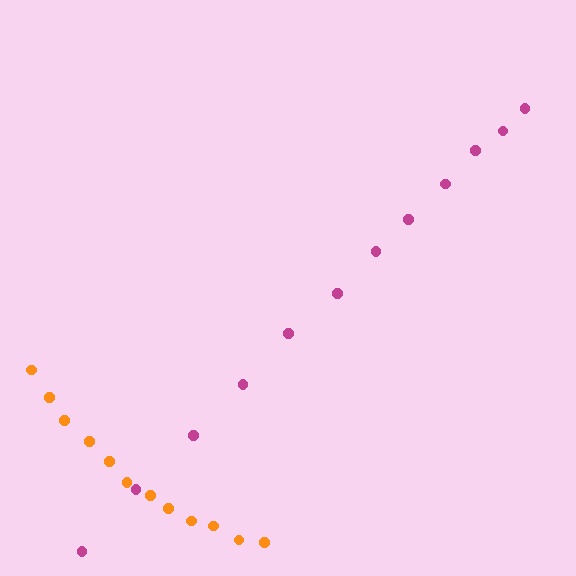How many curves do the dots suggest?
There are 2 distinct paths.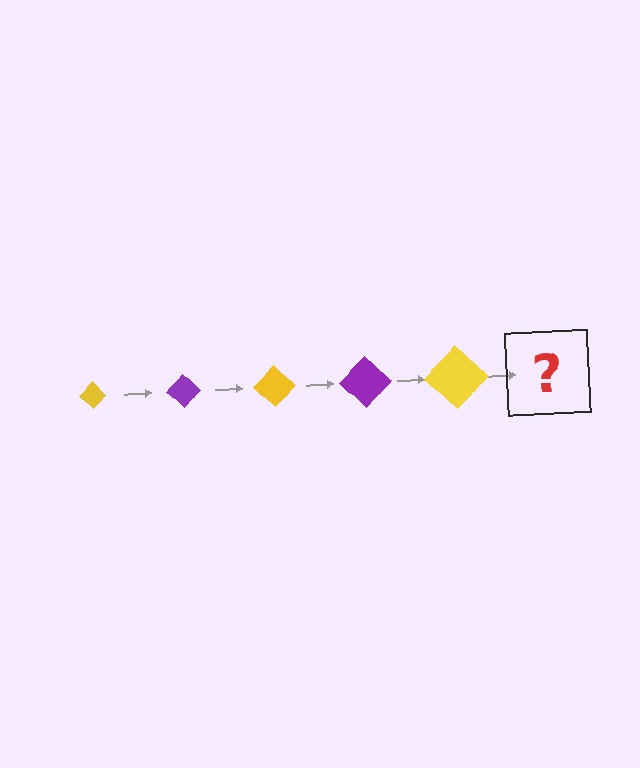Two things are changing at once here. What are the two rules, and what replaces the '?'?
The two rules are that the diamond grows larger each step and the color cycles through yellow and purple. The '?' should be a purple diamond, larger than the previous one.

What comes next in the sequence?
The next element should be a purple diamond, larger than the previous one.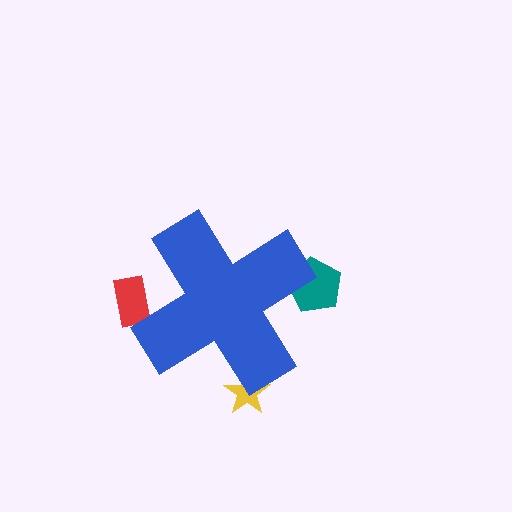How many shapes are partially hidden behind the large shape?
3 shapes are partially hidden.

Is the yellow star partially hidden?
Yes, the yellow star is partially hidden behind the blue cross.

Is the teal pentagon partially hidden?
Yes, the teal pentagon is partially hidden behind the blue cross.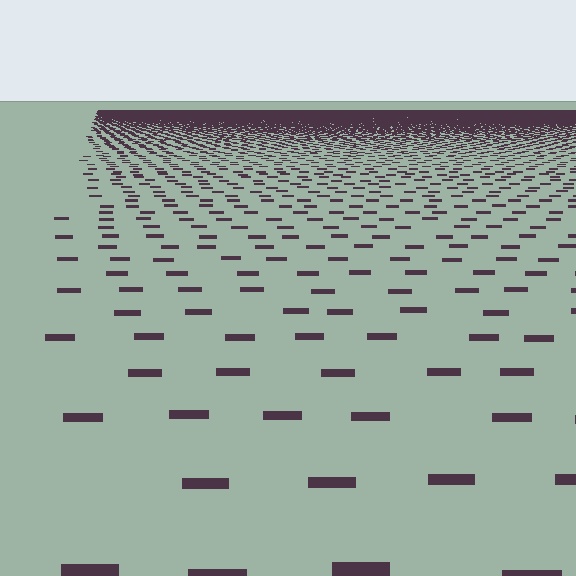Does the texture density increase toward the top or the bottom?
Density increases toward the top.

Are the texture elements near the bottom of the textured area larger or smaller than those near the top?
Larger. Near the bottom, elements are closer to the viewer and appear at a bigger on-screen size.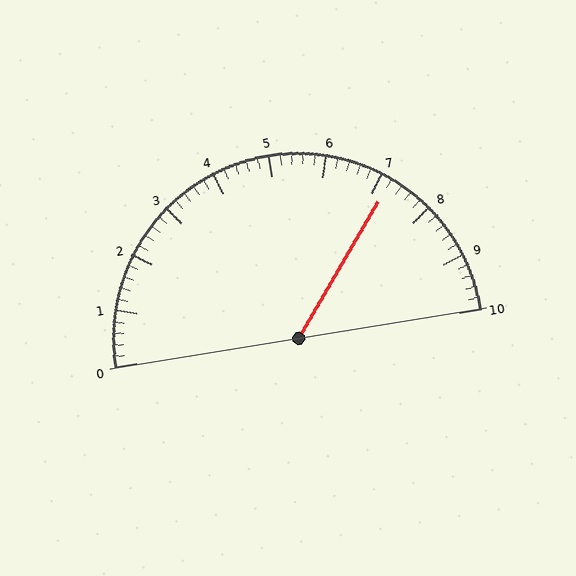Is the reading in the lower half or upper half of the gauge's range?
The reading is in the upper half of the range (0 to 10).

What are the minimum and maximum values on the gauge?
The gauge ranges from 0 to 10.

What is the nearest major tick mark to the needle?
The nearest major tick mark is 7.